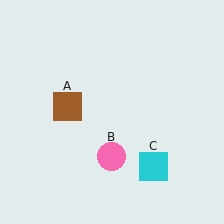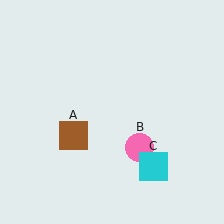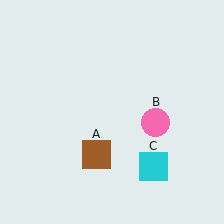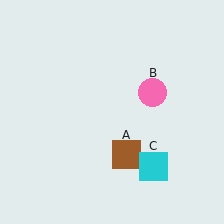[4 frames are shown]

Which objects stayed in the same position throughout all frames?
Cyan square (object C) remained stationary.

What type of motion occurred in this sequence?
The brown square (object A), pink circle (object B) rotated counterclockwise around the center of the scene.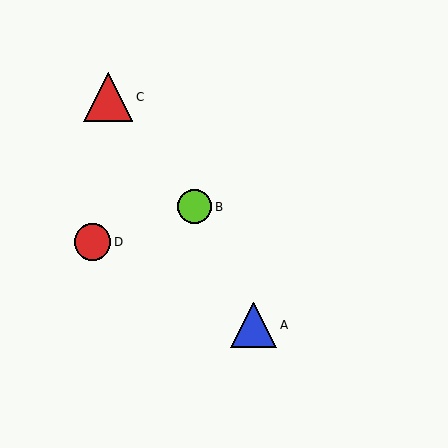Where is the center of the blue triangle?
The center of the blue triangle is at (254, 325).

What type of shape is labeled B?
Shape B is a lime circle.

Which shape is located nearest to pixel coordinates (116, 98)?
The red triangle (labeled C) at (108, 97) is nearest to that location.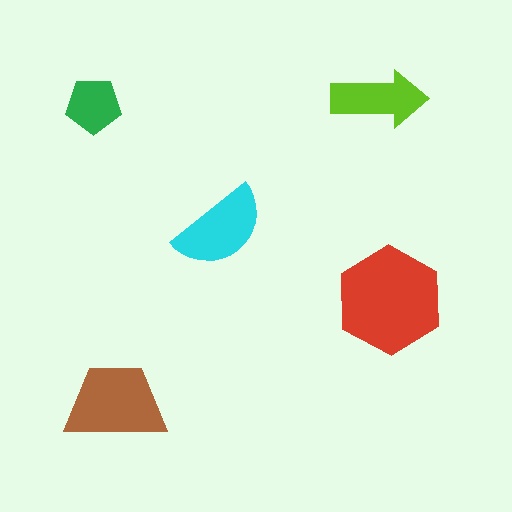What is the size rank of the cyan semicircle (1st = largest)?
3rd.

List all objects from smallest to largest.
The green pentagon, the lime arrow, the cyan semicircle, the brown trapezoid, the red hexagon.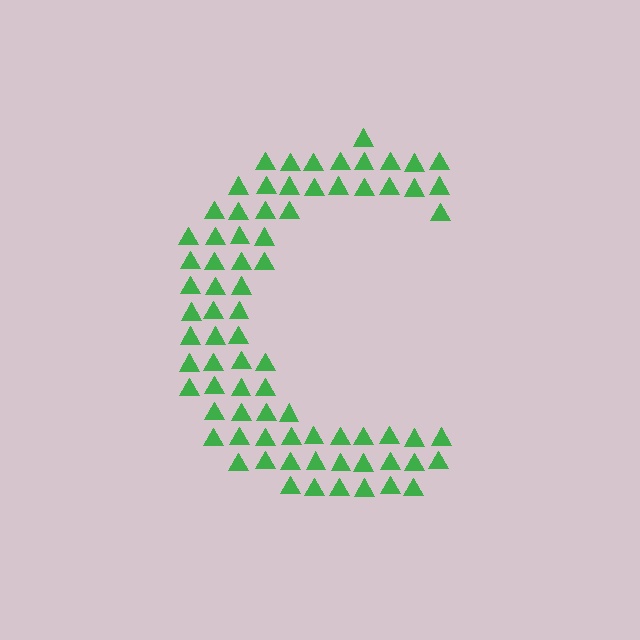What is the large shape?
The large shape is the letter C.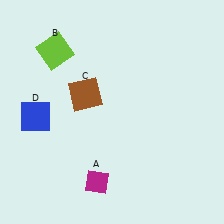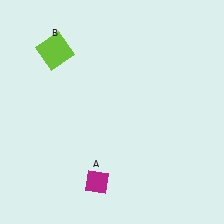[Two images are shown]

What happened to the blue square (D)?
The blue square (D) was removed in Image 2. It was in the bottom-left area of Image 1.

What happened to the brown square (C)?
The brown square (C) was removed in Image 2. It was in the top-left area of Image 1.